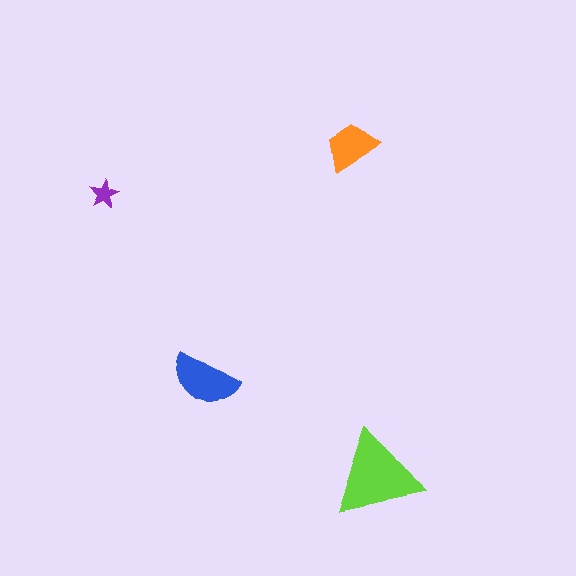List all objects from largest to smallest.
The lime triangle, the blue semicircle, the orange trapezoid, the purple star.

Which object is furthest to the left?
The purple star is leftmost.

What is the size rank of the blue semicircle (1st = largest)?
2nd.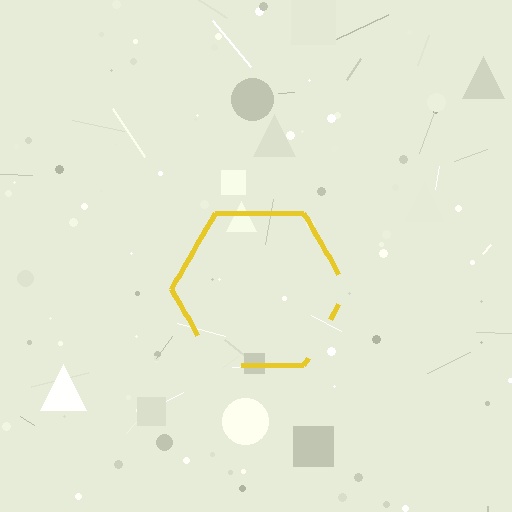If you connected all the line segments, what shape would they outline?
They would outline a hexagon.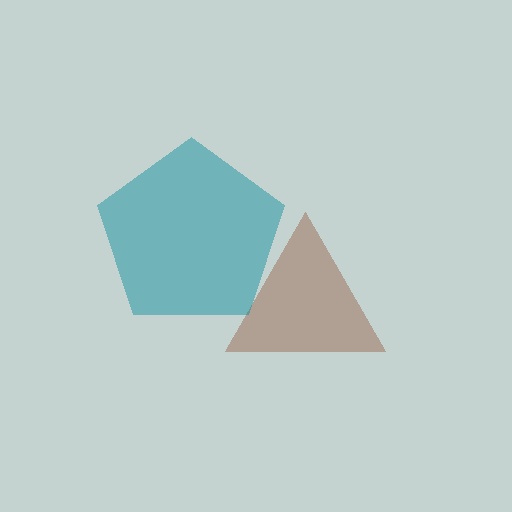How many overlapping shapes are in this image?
There are 2 overlapping shapes in the image.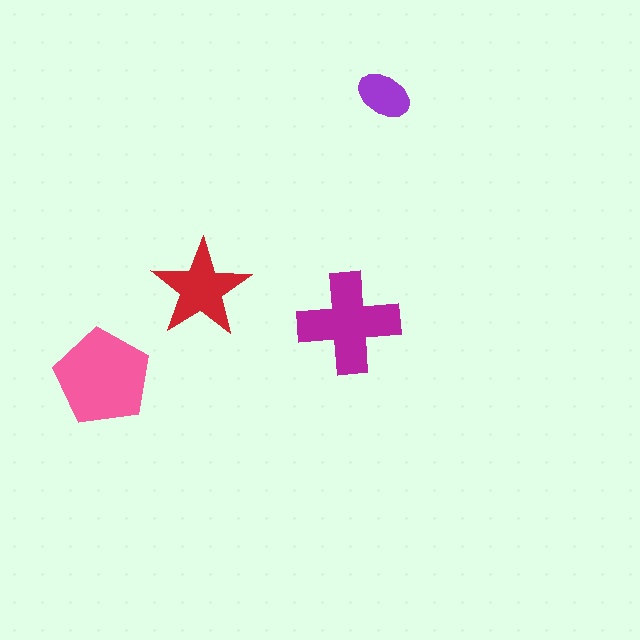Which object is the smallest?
The purple ellipse.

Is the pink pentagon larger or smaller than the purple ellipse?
Larger.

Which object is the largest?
The pink pentagon.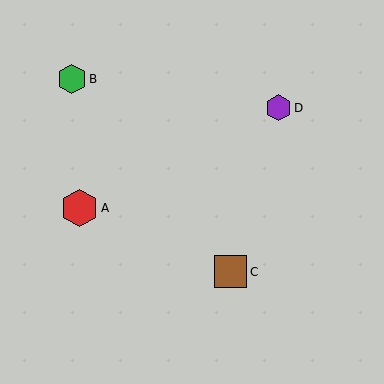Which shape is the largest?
The red hexagon (labeled A) is the largest.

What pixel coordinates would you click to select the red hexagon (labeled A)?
Click at (79, 208) to select the red hexagon A.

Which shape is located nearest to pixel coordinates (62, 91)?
The green hexagon (labeled B) at (72, 79) is nearest to that location.